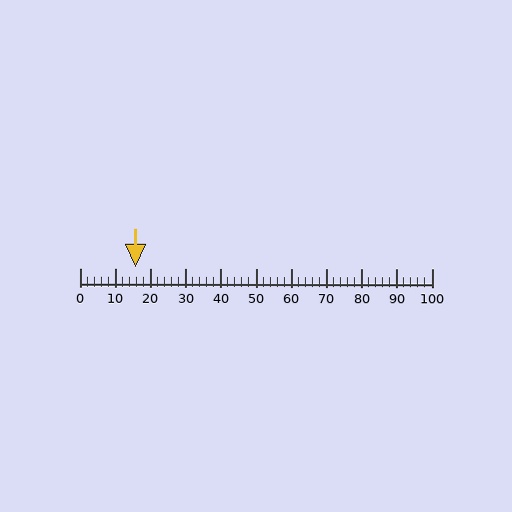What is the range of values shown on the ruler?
The ruler shows values from 0 to 100.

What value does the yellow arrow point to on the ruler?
The yellow arrow points to approximately 16.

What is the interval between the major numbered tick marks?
The major tick marks are spaced 10 units apart.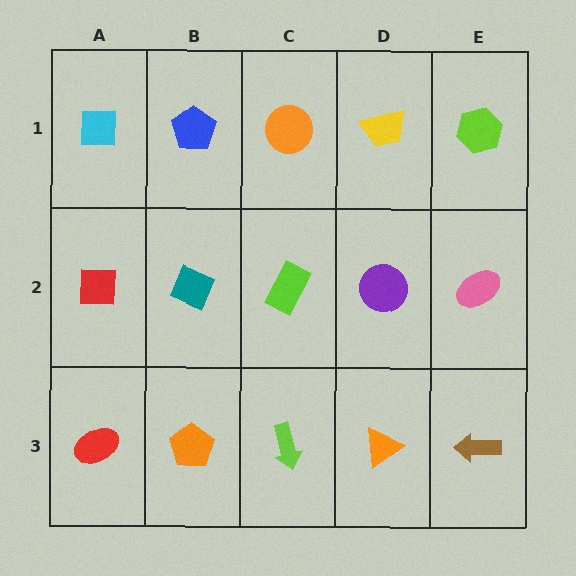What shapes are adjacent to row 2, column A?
A cyan square (row 1, column A), a red ellipse (row 3, column A), a teal diamond (row 2, column B).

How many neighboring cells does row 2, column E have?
3.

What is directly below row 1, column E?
A pink ellipse.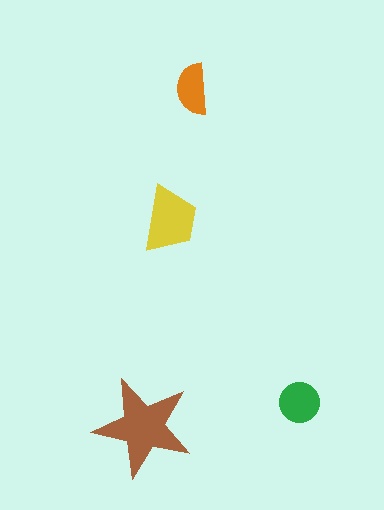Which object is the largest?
The brown star.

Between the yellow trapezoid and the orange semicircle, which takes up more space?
The yellow trapezoid.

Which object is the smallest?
The orange semicircle.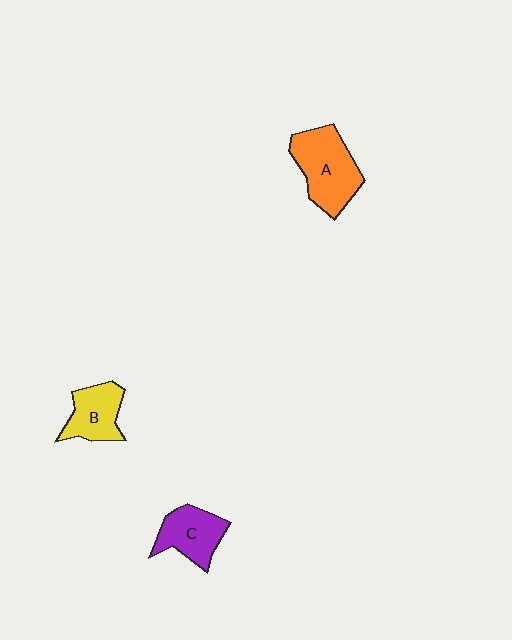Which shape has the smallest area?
Shape B (yellow).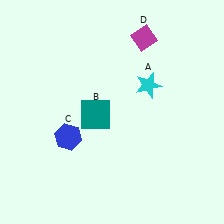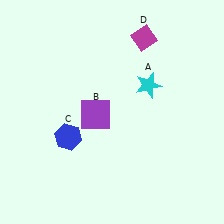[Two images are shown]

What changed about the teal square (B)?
In Image 1, B is teal. In Image 2, it changed to purple.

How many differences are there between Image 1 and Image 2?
There is 1 difference between the two images.